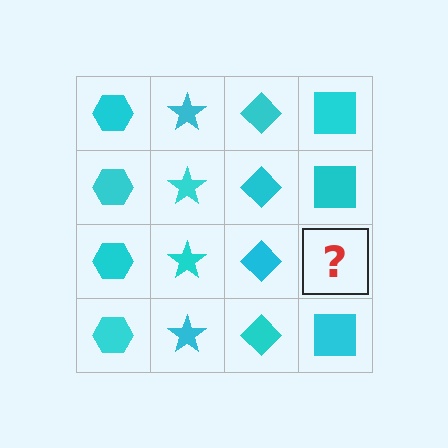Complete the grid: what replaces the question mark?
The question mark should be replaced with a cyan square.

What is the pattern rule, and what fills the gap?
The rule is that each column has a consistent shape. The gap should be filled with a cyan square.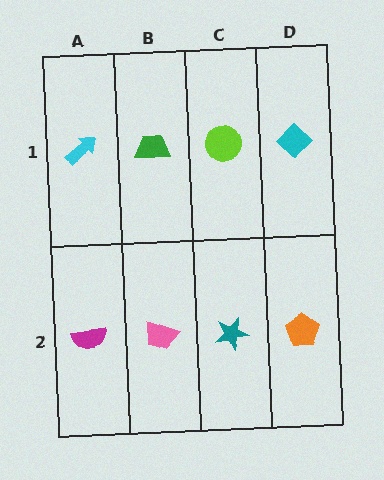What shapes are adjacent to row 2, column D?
A cyan diamond (row 1, column D), a teal star (row 2, column C).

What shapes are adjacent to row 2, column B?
A green trapezoid (row 1, column B), a magenta semicircle (row 2, column A), a teal star (row 2, column C).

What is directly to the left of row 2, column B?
A magenta semicircle.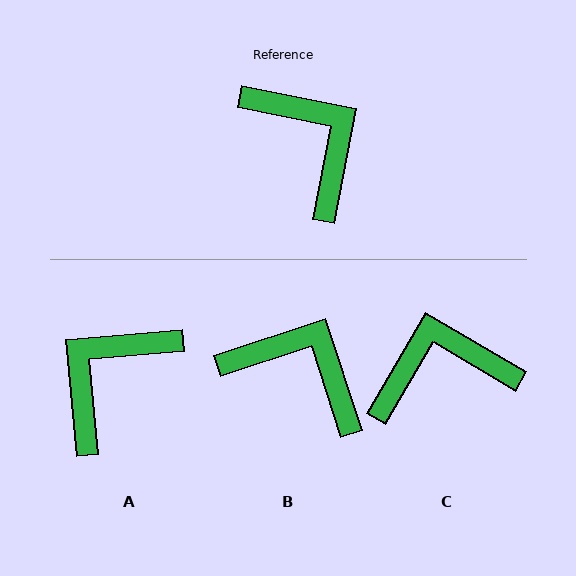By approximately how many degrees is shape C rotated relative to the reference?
Approximately 71 degrees counter-clockwise.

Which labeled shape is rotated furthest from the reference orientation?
A, about 106 degrees away.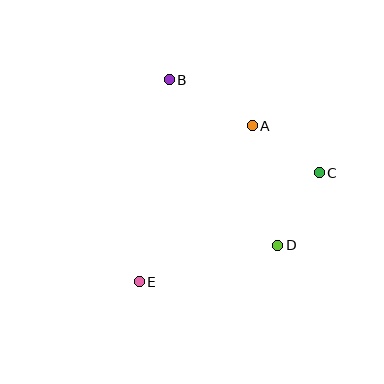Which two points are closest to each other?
Points A and C are closest to each other.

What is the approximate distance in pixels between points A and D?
The distance between A and D is approximately 122 pixels.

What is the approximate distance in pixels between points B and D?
The distance between B and D is approximately 198 pixels.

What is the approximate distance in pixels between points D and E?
The distance between D and E is approximately 143 pixels.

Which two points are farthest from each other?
Points C and E are farthest from each other.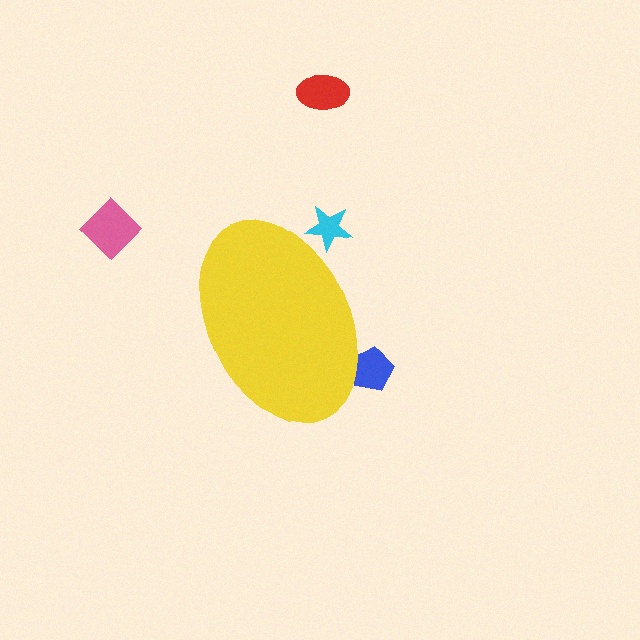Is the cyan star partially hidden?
Yes, the cyan star is partially hidden behind the yellow ellipse.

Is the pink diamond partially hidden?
No, the pink diamond is fully visible.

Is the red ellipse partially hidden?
No, the red ellipse is fully visible.